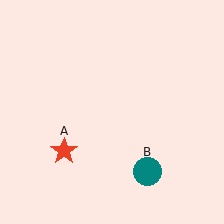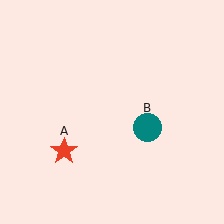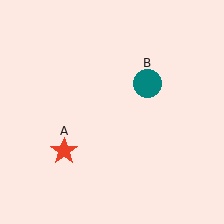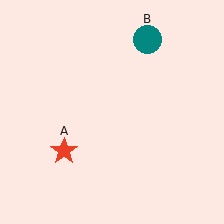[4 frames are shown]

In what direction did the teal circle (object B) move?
The teal circle (object B) moved up.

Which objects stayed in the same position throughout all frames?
Red star (object A) remained stationary.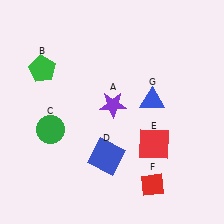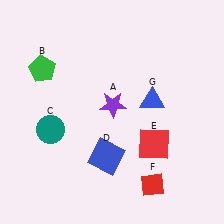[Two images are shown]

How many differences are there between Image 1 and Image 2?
There is 1 difference between the two images.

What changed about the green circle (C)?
In Image 1, C is green. In Image 2, it changed to teal.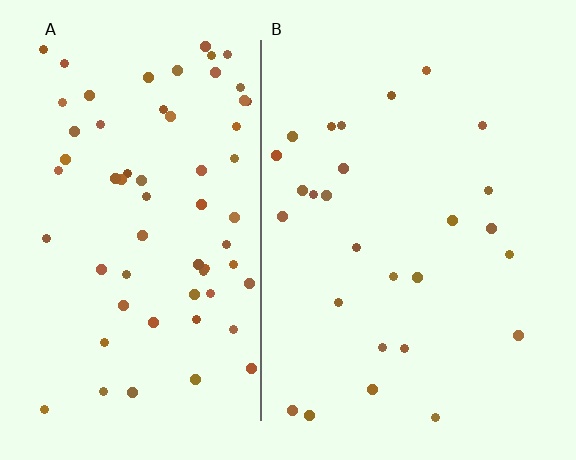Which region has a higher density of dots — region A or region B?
A (the left).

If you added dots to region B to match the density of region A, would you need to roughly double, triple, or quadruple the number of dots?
Approximately double.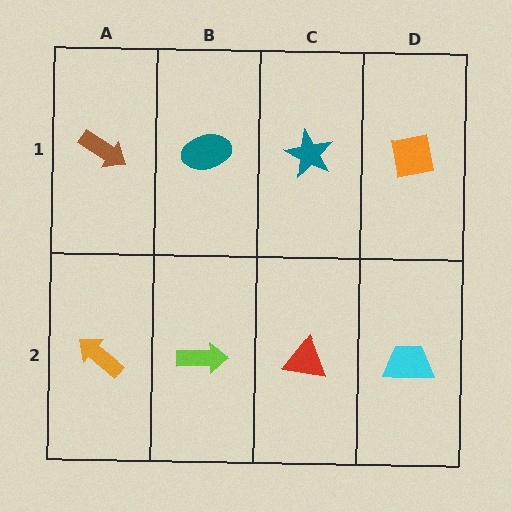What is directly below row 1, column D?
A cyan trapezoid.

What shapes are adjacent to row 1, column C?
A red triangle (row 2, column C), a teal ellipse (row 1, column B), an orange square (row 1, column D).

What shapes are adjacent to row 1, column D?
A cyan trapezoid (row 2, column D), a teal star (row 1, column C).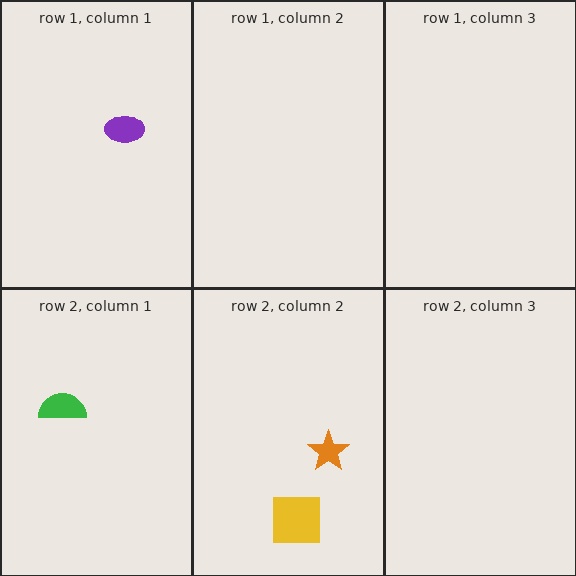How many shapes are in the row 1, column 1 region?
1.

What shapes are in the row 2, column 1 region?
The green semicircle.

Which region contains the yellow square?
The row 2, column 2 region.